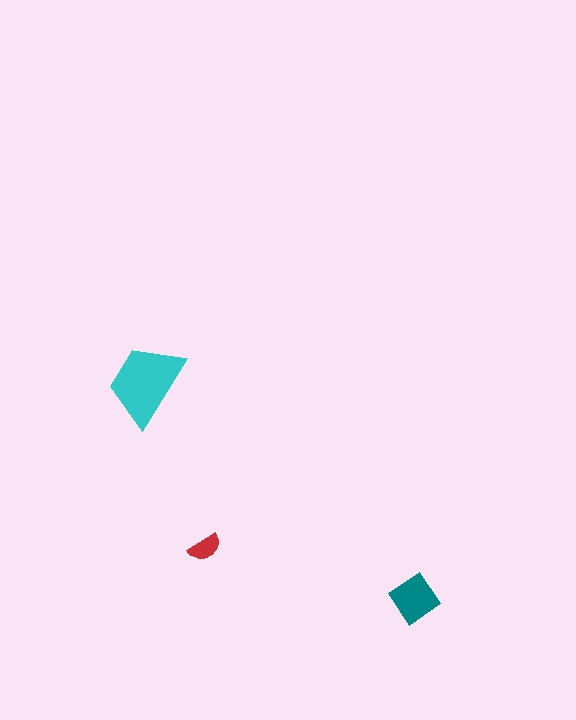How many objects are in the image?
There are 3 objects in the image.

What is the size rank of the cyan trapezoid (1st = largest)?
1st.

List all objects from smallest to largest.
The red semicircle, the teal diamond, the cyan trapezoid.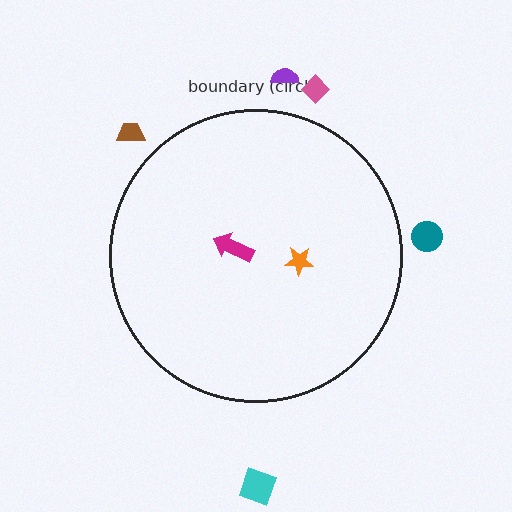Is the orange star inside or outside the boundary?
Inside.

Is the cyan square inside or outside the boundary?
Outside.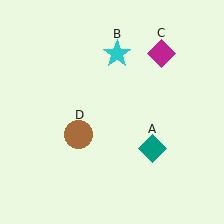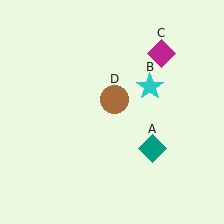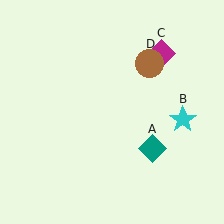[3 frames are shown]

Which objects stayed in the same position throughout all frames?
Teal diamond (object A) and magenta diamond (object C) remained stationary.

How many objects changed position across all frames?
2 objects changed position: cyan star (object B), brown circle (object D).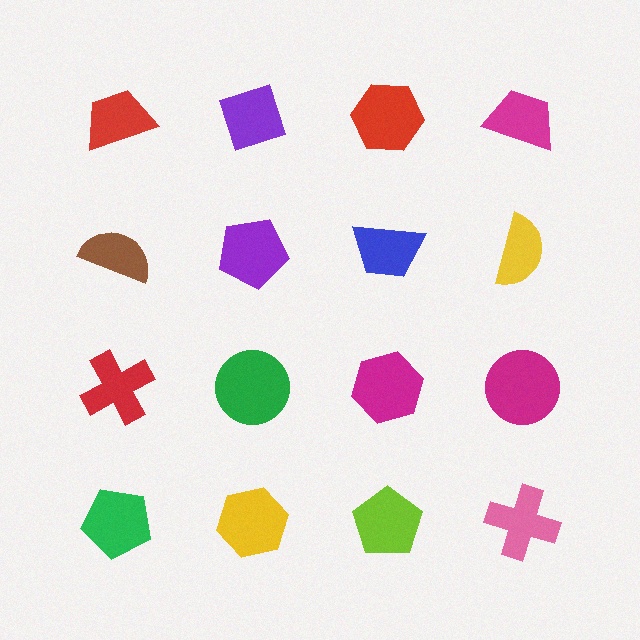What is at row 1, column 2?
A purple diamond.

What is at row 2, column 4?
A yellow semicircle.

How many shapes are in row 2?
4 shapes.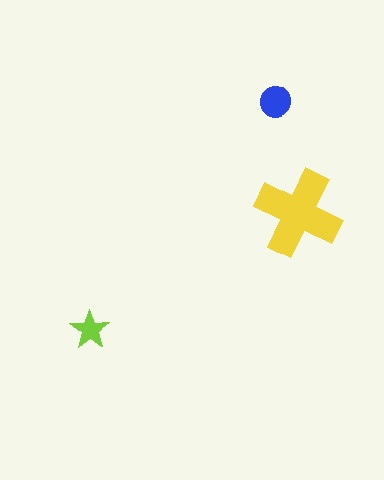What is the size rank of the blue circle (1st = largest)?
2nd.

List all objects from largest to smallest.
The yellow cross, the blue circle, the lime star.